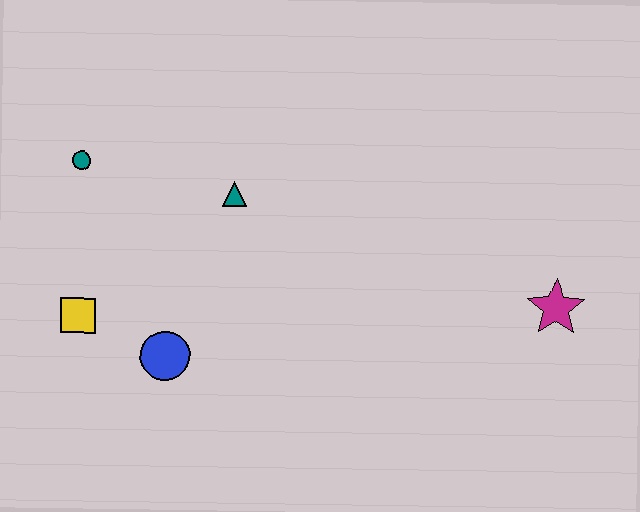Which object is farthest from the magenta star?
The teal circle is farthest from the magenta star.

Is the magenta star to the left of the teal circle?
No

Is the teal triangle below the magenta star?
No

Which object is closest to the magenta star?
The teal triangle is closest to the magenta star.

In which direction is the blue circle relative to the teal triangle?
The blue circle is below the teal triangle.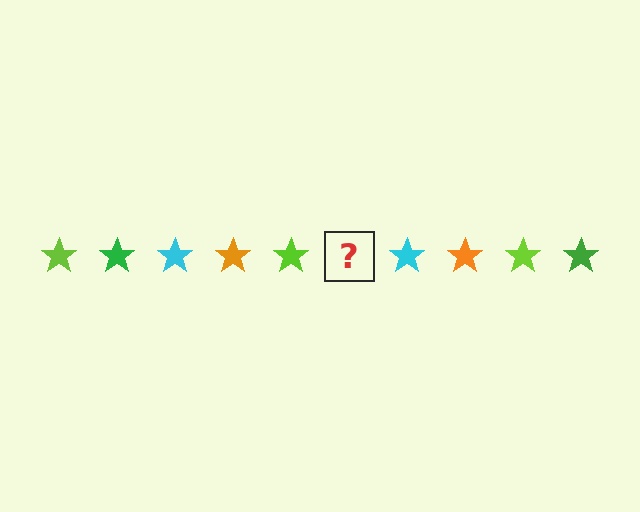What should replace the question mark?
The question mark should be replaced with a green star.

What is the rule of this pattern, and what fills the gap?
The rule is that the pattern cycles through lime, green, cyan, orange stars. The gap should be filled with a green star.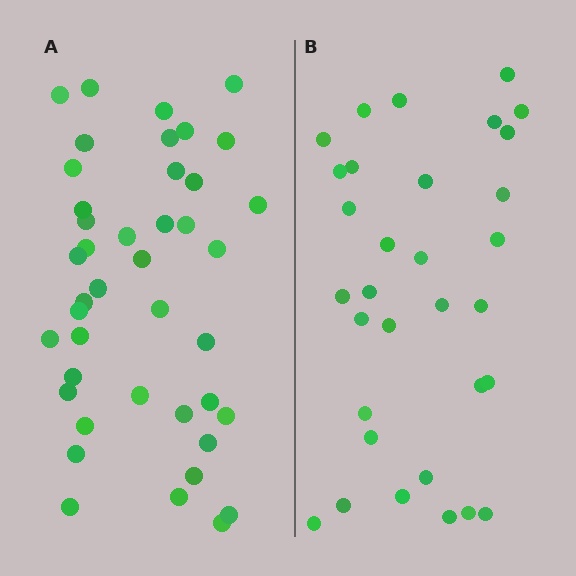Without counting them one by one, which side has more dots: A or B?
Region A (the left region) has more dots.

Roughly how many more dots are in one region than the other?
Region A has roughly 10 or so more dots than region B.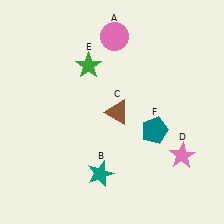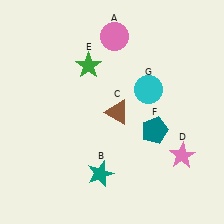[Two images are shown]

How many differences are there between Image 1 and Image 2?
There is 1 difference between the two images.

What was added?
A cyan circle (G) was added in Image 2.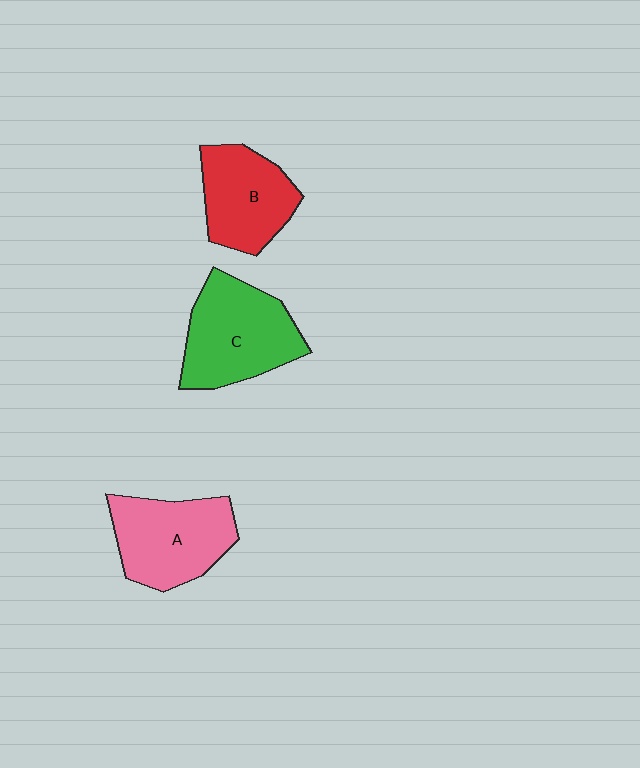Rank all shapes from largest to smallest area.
From largest to smallest: C (green), A (pink), B (red).